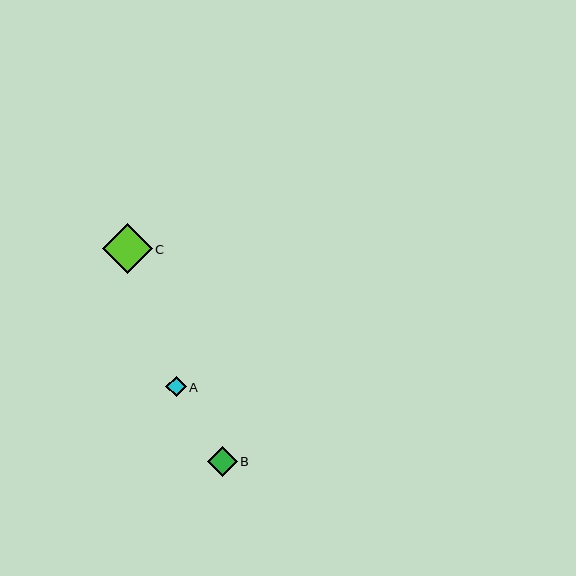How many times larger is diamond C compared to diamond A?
Diamond C is approximately 2.5 times the size of diamond A.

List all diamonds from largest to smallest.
From largest to smallest: C, B, A.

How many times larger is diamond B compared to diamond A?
Diamond B is approximately 1.5 times the size of diamond A.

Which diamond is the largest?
Diamond C is the largest with a size of approximately 50 pixels.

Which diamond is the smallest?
Diamond A is the smallest with a size of approximately 20 pixels.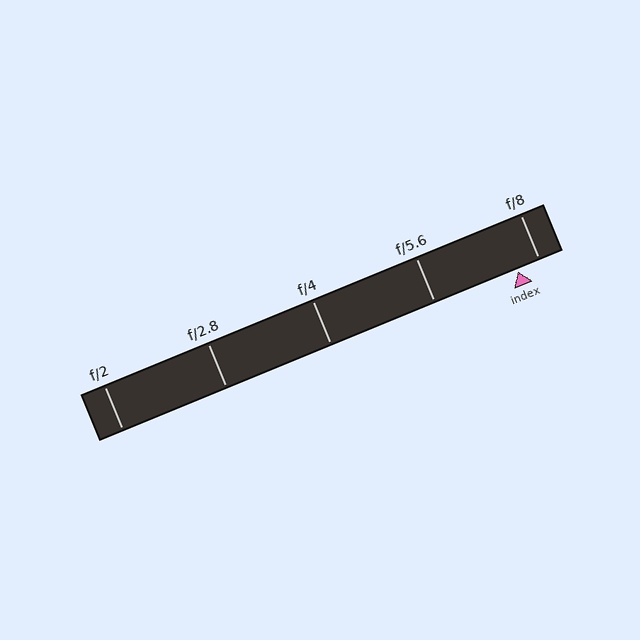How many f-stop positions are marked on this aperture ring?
There are 5 f-stop positions marked.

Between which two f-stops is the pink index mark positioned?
The index mark is between f/5.6 and f/8.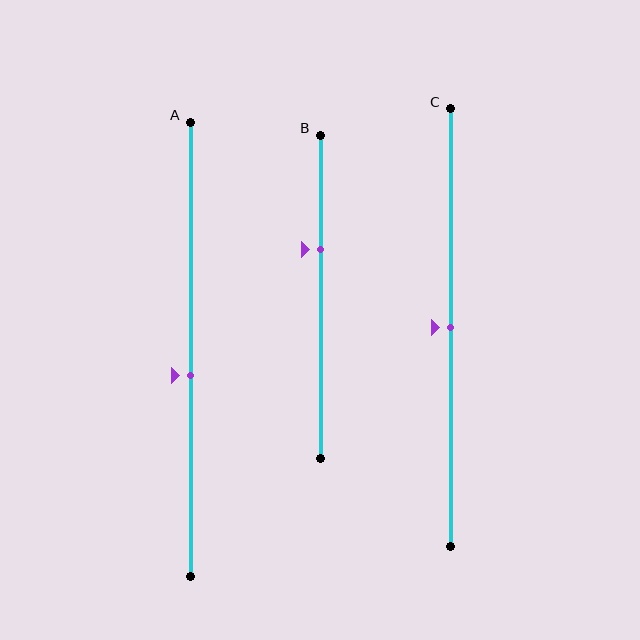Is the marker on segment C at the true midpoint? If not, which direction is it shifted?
Yes, the marker on segment C is at the true midpoint.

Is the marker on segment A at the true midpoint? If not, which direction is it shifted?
No, the marker on segment A is shifted downward by about 6% of the segment length.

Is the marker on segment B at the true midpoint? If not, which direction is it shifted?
No, the marker on segment B is shifted upward by about 15% of the segment length.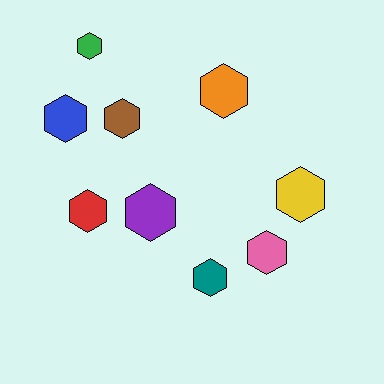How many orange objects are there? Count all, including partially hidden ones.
There is 1 orange object.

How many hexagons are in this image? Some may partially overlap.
There are 9 hexagons.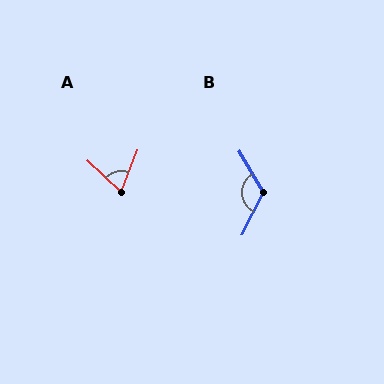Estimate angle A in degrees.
Approximately 68 degrees.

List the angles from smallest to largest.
A (68°), B (123°).